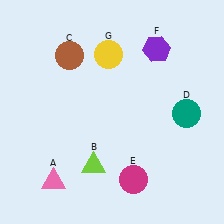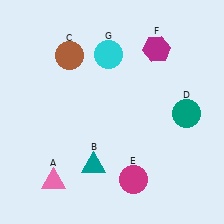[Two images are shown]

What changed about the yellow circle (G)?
In Image 1, G is yellow. In Image 2, it changed to cyan.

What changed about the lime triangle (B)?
In Image 1, B is lime. In Image 2, it changed to teal.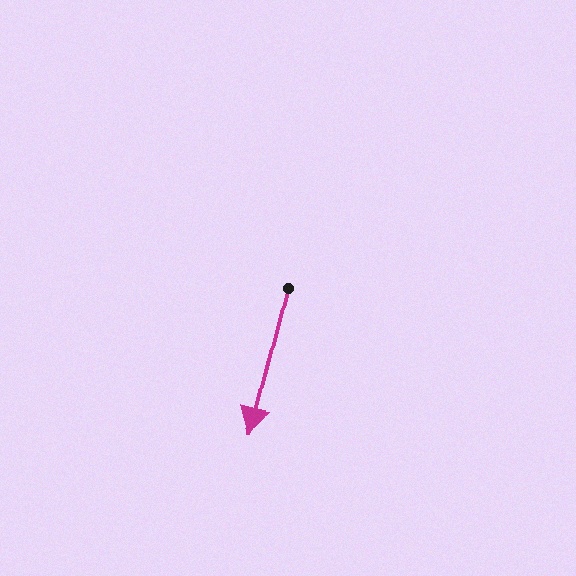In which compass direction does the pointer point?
South.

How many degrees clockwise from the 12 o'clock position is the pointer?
Approximately 194 degrees.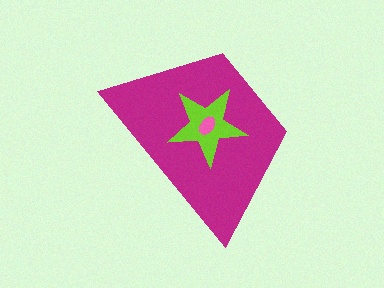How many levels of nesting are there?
3.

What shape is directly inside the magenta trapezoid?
The lime star.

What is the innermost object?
The pink ellipse.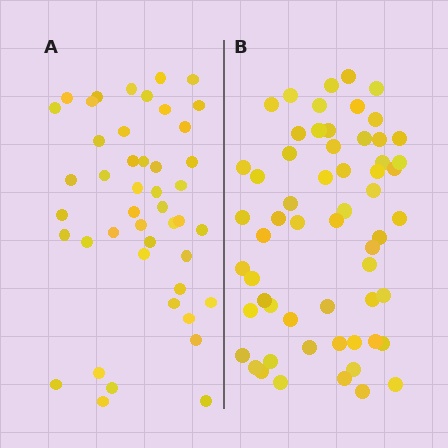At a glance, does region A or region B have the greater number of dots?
Region B (the right region) has more dots.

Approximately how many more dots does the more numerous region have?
Region B has approximately 15 more dots than region A.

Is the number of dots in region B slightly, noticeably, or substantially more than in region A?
Region B has noticeably more, but not dramatically so. The ratio is roughly 1.3 to 1.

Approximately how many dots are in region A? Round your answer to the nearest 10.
About 40 dots. (The exact count is 45, which rounds to 40.)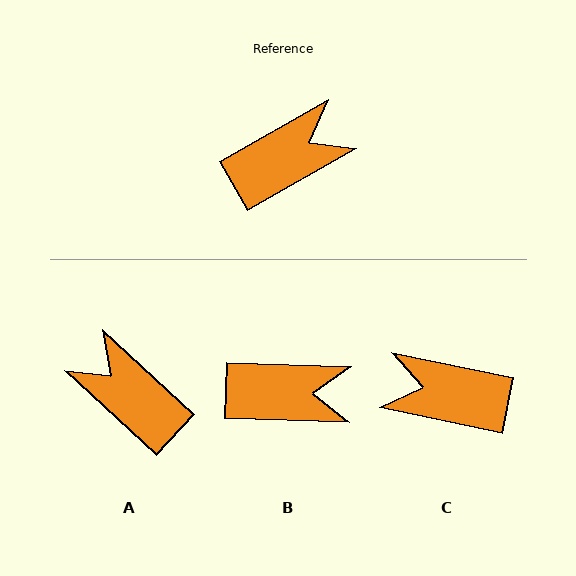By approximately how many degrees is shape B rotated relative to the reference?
Approximately 31 degrees clockwise.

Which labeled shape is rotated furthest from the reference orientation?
C, about 139 degrees away.